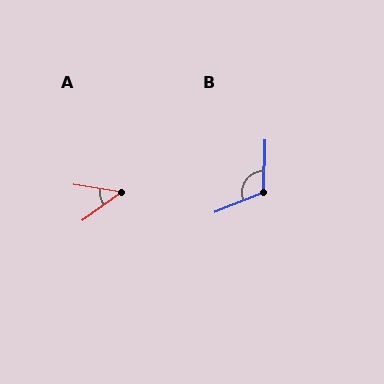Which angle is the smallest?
A, at approximately 44 degrees.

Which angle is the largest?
B, at approximately 113 degrees.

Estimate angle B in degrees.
Approximately 113 degrees.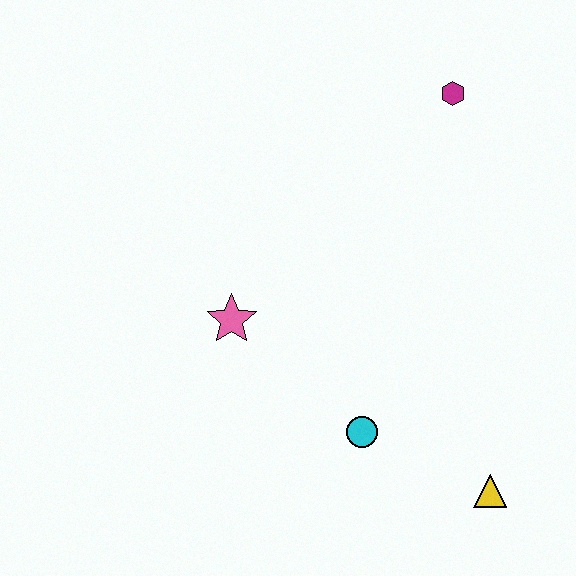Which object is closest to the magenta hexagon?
The pink star is closest to the magenta hexagon.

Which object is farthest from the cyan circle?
The magenta hexagon is farthest from the cyan circle.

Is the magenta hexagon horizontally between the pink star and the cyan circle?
No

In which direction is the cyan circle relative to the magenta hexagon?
The cyan circle is below the magenta hexagon.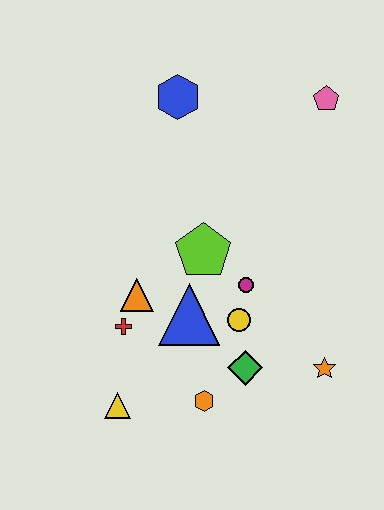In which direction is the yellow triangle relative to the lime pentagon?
The yellow triangle is below the lime pentagon.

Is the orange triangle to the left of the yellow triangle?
No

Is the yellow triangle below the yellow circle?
Yes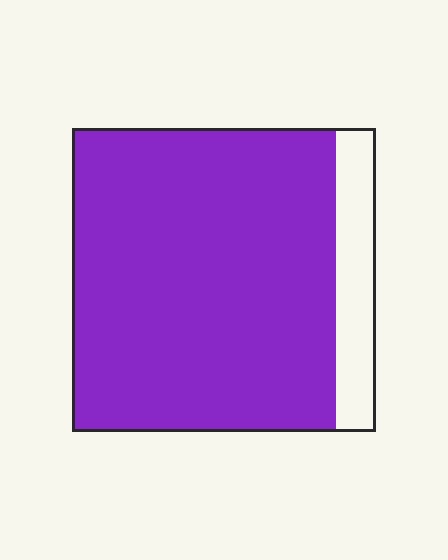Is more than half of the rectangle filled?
Yes.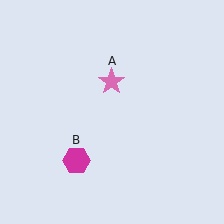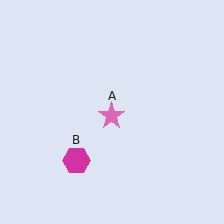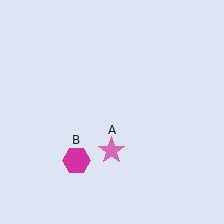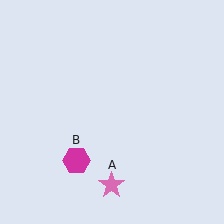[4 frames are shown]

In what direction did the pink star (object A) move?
The pink star (object A) moved down.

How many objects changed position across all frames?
1 object changed position: pink star (object A).